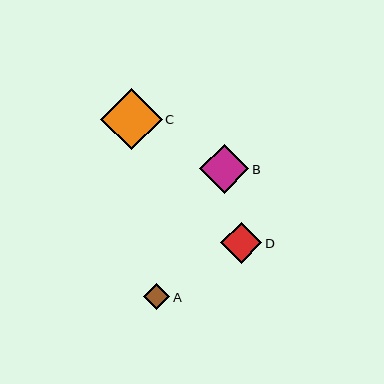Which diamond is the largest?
Diamond C is the largest with a size of approximately 61 pixels.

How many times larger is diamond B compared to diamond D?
Diamond B is approximately 1.2 times the size of diamond D.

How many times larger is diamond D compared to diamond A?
Diamond D is approximately 1.6 times the size of diamond A.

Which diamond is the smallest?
Diamond A is the smallest with a size of approximately 26 pixels.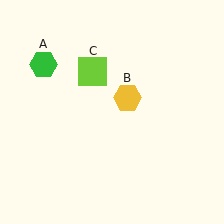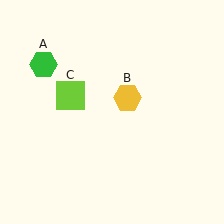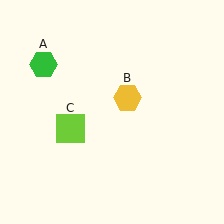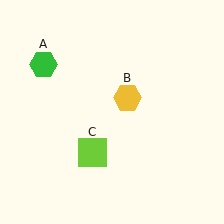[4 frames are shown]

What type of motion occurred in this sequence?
The lime square (object C) rotated counterclockwise around the center of the scene.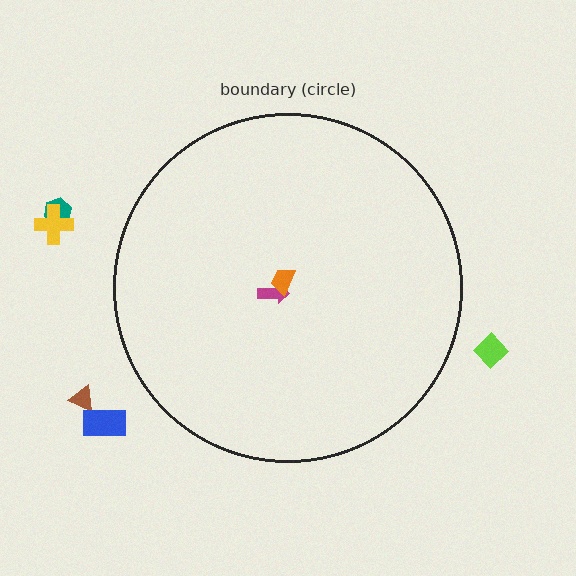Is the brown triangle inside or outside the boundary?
Outside.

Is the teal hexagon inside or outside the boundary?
Outside.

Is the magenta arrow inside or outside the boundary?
Inside.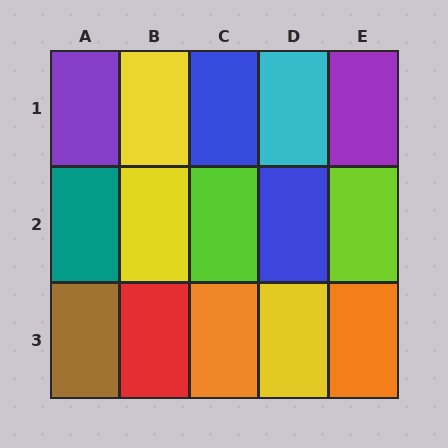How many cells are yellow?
3 cells are yellow.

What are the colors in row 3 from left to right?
Brown, red, orange, yellow, orange.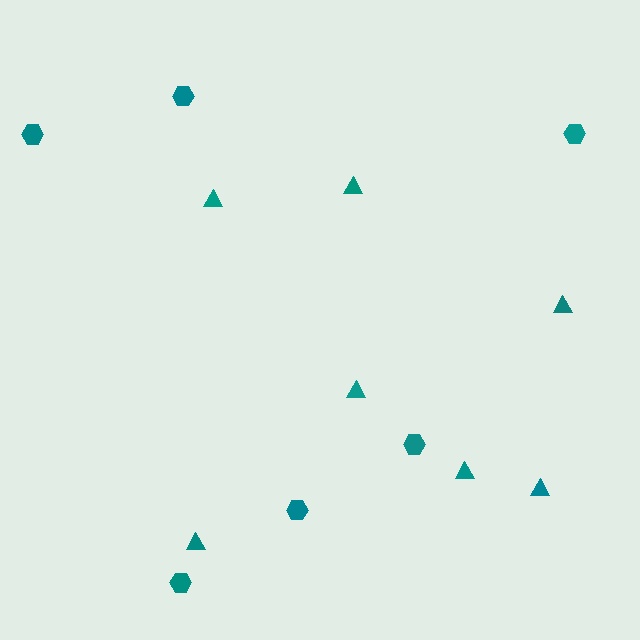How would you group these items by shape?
There are 2 groups: one group of hexagons (6) and one group of triangles (7).